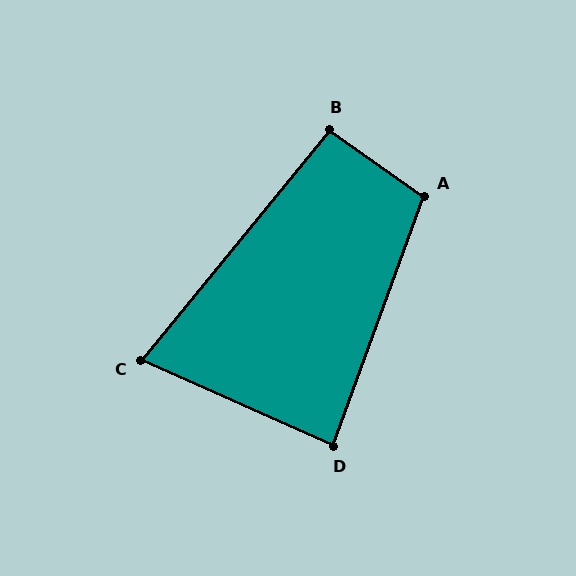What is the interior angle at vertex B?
Approximately 94 degrees (approximately right).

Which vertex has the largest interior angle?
A, at approximately 105 degrees.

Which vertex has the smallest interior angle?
C, at approximately 75 degrees.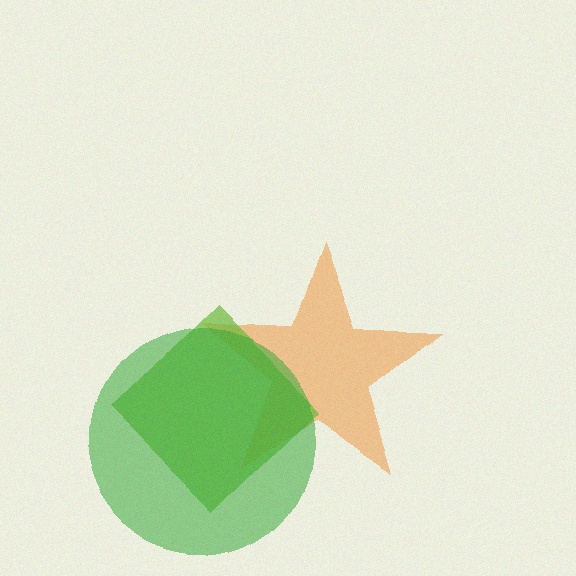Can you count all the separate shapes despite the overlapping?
Yes, there are 3 separate shapes.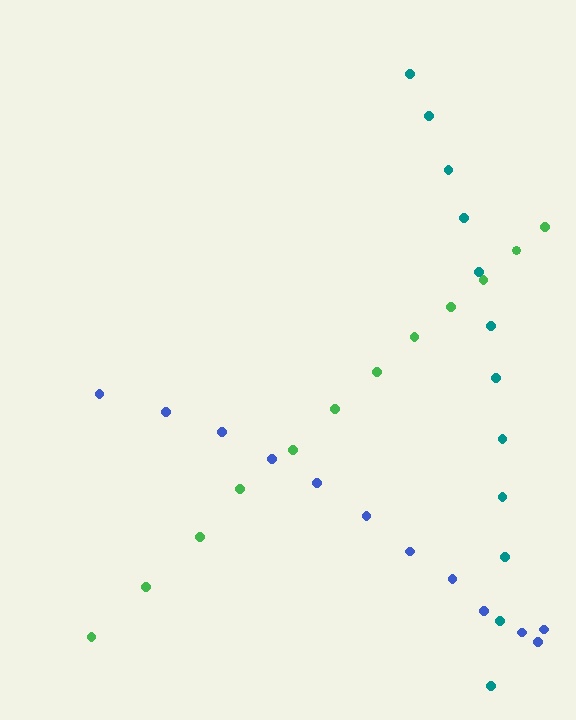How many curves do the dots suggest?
There are 3 distinct paths.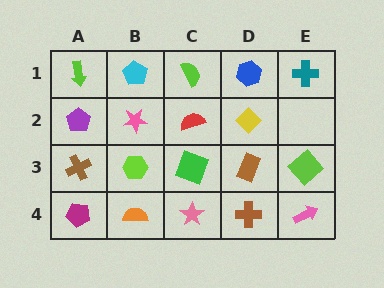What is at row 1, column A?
A lime arrow.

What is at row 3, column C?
A green square.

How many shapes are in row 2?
4 shapes.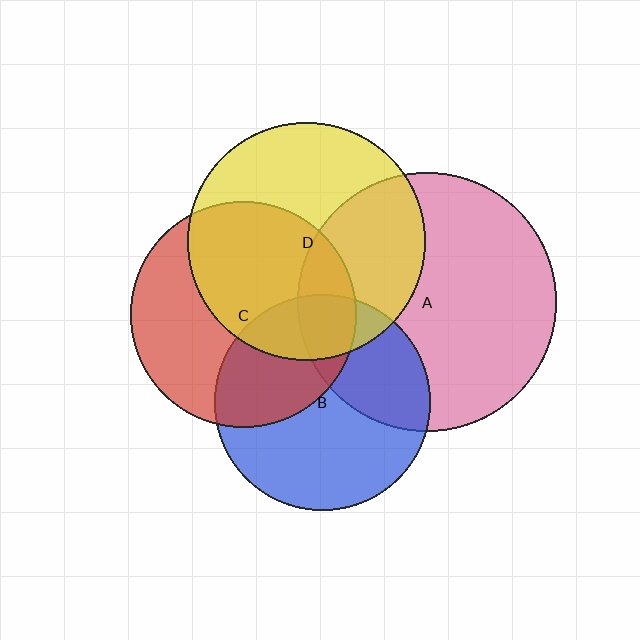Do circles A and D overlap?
Yes.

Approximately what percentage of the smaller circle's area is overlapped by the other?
Approximately 40%.